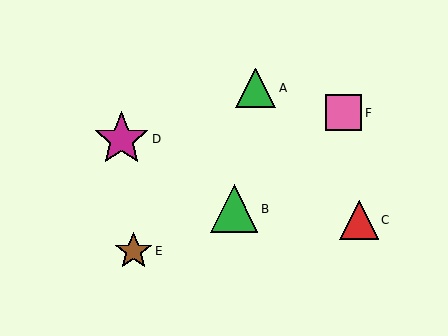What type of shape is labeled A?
Shape A is a green triangle.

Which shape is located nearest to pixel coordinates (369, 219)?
The red triangle (labeled C) at (359, 220) is nearest to that location.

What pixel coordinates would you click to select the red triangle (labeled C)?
Click at (359, 220) to select the red triangle C.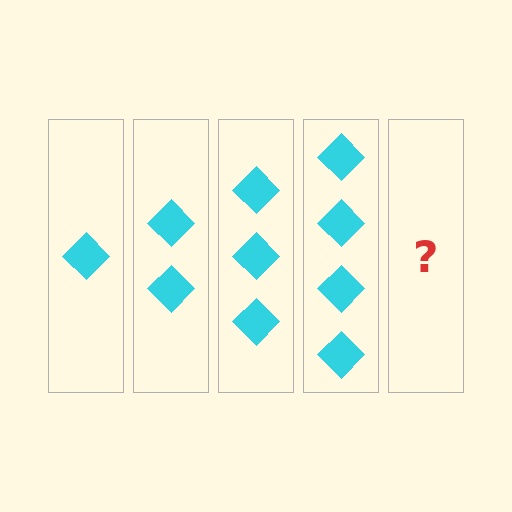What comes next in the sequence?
The next element should be 5 diamonds.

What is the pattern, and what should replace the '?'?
The pattern is that each step adds one more diamond. The '?' should be 5 diamonds.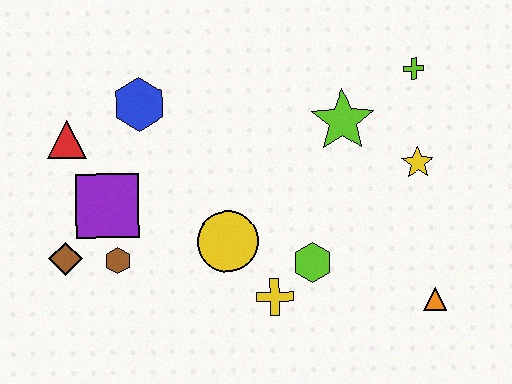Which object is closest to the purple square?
The brown hexagon is closest to the purple square.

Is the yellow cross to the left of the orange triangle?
Yes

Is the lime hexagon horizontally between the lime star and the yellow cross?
Yes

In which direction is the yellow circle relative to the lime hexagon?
The yellow circle is to the left of the lime hexagon.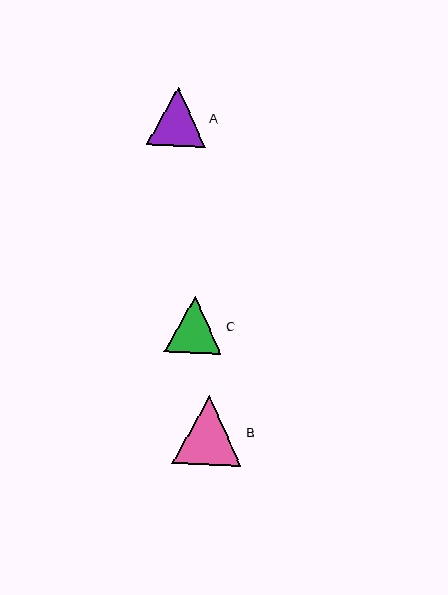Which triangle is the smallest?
Triangle C is the smallest with a size of approximately 57 pixels.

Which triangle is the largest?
Triangle B is the largest with a size of approximately 69 pixels.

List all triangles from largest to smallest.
From largest to smallest: B, A, C.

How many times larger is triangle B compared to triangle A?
Triangle B is approximately 1.2 times the size of triangle A.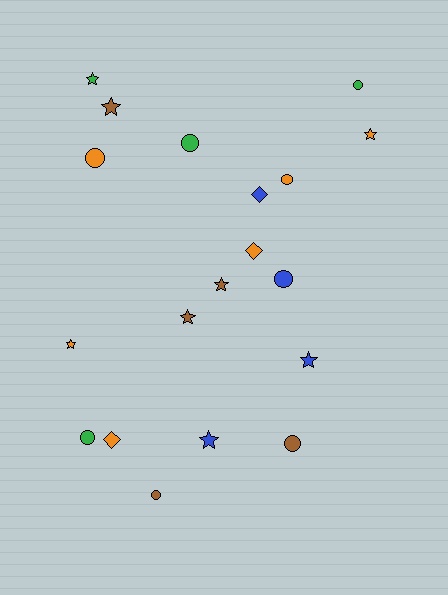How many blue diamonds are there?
There is 1 blue diamond.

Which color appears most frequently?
Orange, with 6 objects.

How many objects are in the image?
There are 19 objects.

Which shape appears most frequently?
Star, with 8 objects.